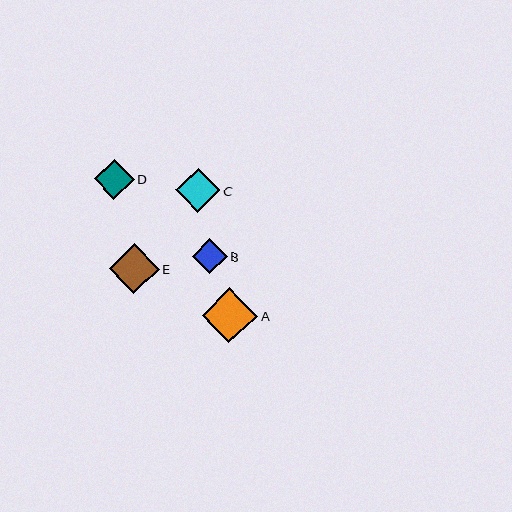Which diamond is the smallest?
Diamond B is the smallest with a size of approximately 35 pixels.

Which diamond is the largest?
Diamond A is the largest with a size of approximately 55 pixels.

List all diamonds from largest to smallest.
From largest to smallest: A, E, C, D, B.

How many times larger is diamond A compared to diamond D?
Diamond A is approximately 1.4 times the size of diamond D.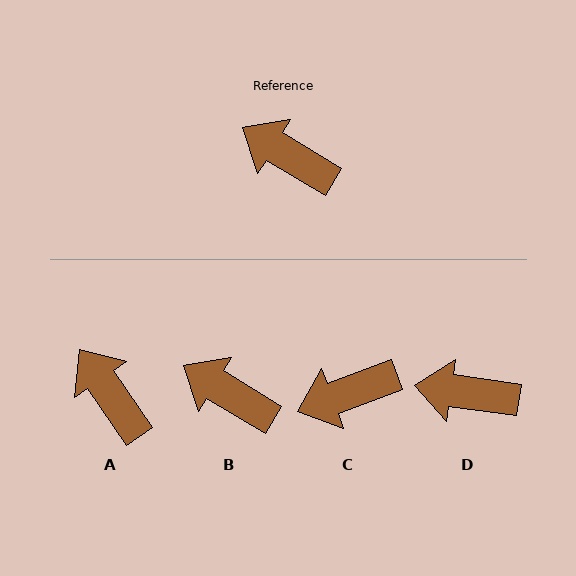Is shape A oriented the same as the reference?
No, it is off by about 24 degrees.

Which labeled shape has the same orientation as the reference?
B.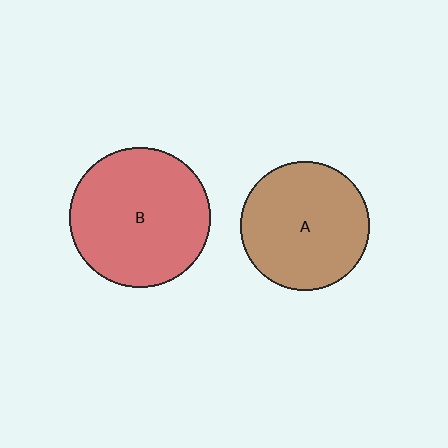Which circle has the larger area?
Circle B (red).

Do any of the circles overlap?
No, none of the circles overlap.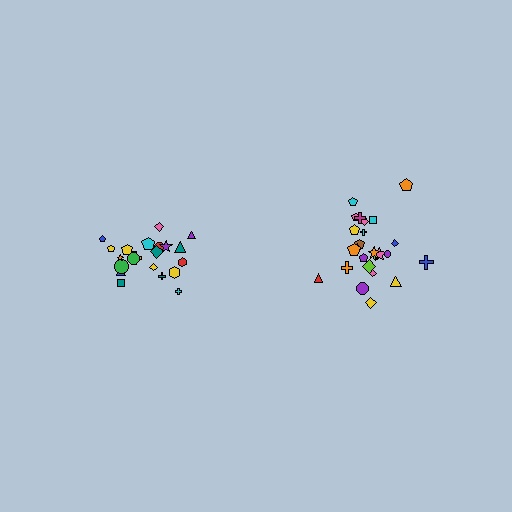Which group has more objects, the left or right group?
The right group.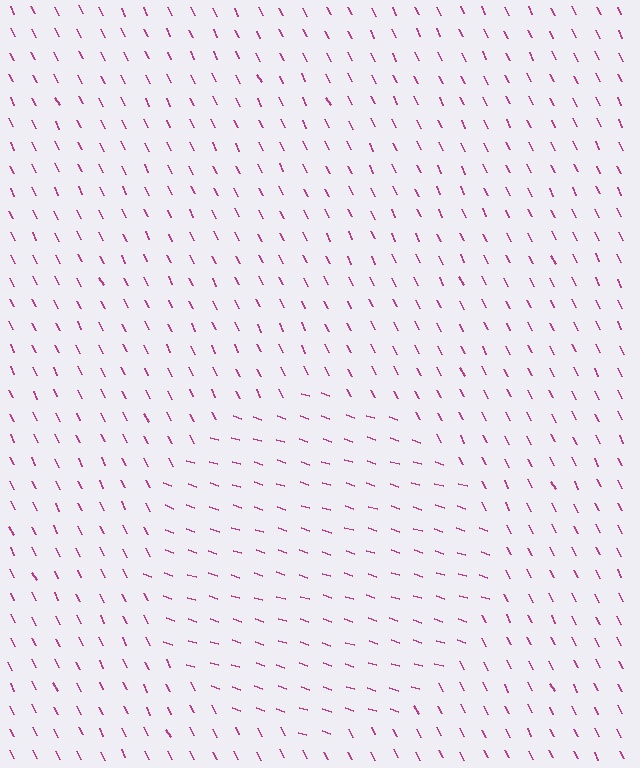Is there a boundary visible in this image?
Yes, there is a texture boundary formed by a change in line orientation.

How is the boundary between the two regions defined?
The boundary is defined purely by a change in line orientation (approximately 45 degrees difference). All lines are the same color and thickness.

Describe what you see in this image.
The image is filled with small magenta line segments. A circle region in the image has lines oriented differently from the surrounding lines, creating a visible texture boundary.